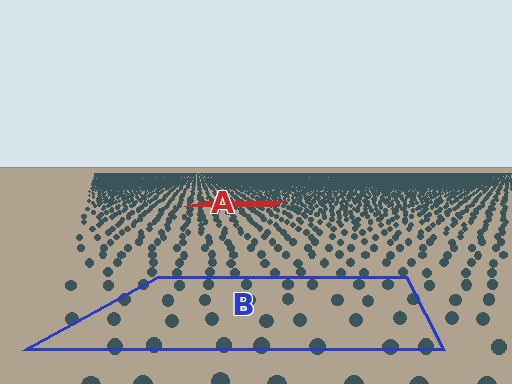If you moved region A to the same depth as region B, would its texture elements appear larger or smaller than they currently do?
They would appear larger. At a closer depth, the same texture elements are projected at a bigger on-screen size.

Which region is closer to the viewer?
Region B is closer. The texture elements there are larger and more spread out.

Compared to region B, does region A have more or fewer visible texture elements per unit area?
Region A has more texture elements per unit area — they are packed more densely because it is farther away.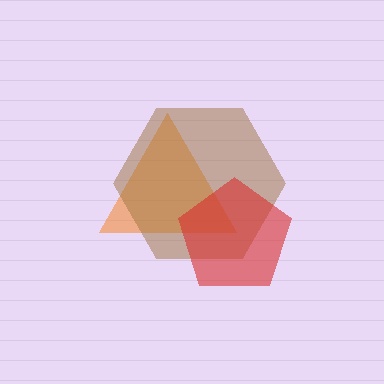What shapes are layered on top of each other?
The layered shapes are: an orange triangle, a brown hexagon, a red pentagon.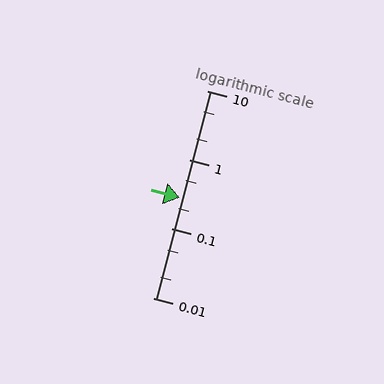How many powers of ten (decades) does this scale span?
The scale spans 3 decades, from 0.01 to 10.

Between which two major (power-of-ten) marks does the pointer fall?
The pointer is between 0.1 and 1.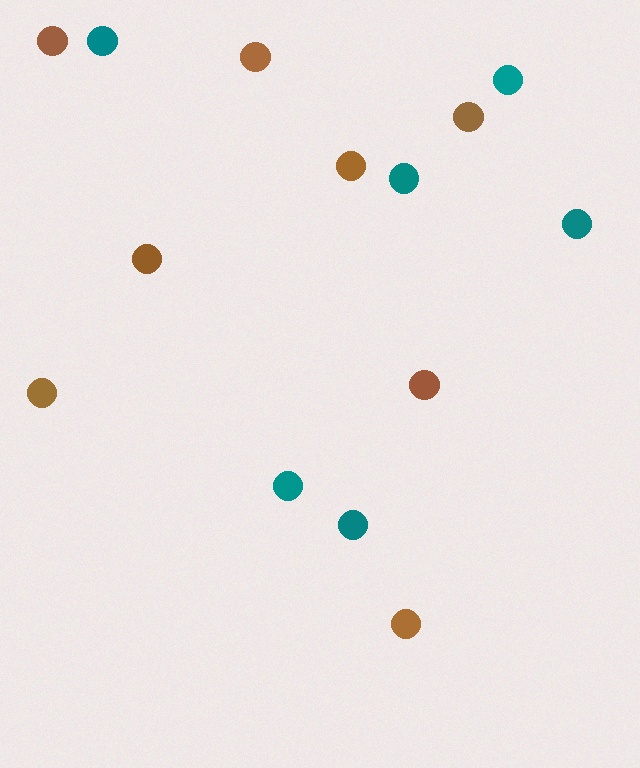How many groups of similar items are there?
There are 2 groups: one group of teal circles (6) and one group of brown circles (8).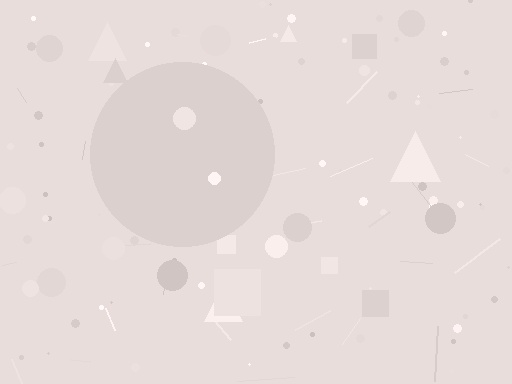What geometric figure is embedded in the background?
A circle is embedded in the background.